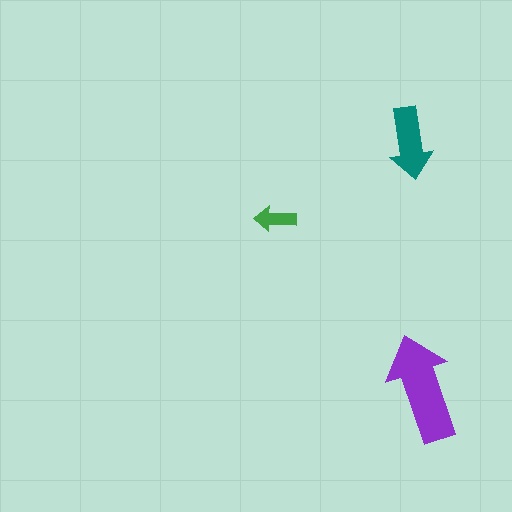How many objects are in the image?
There are 3 objects in the image.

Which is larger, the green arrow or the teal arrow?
The teal one.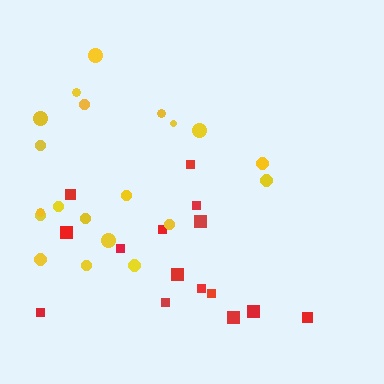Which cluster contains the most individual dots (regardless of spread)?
Yellow (20).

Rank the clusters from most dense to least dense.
yellow, red.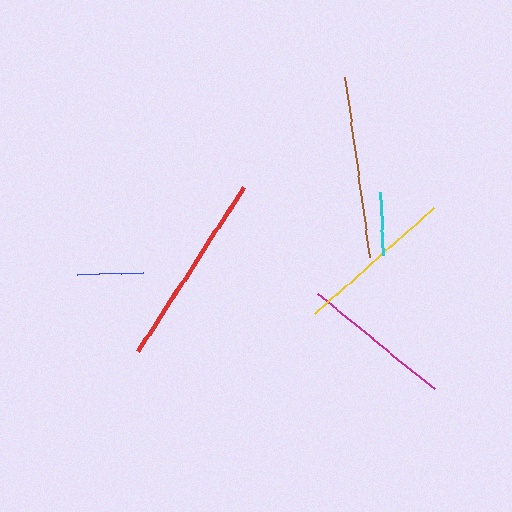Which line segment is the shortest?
The cyan line is the shortest at approximately 64 pixels.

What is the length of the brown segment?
The brown segment is approximately 182 pixels long.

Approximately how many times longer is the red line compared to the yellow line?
The red line is approximately 1.2 times the length of the yellow line.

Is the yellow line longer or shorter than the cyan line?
The yellow line is longer than the cyan line.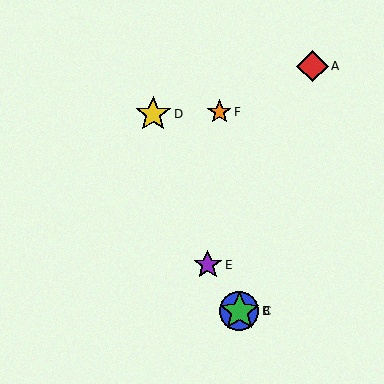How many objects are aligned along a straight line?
3 objects (B, C, E) are aligned along a straight line.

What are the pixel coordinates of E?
Object E is at (208, 265).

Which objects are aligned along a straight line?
Objects B, C, E are aligned along a straight line.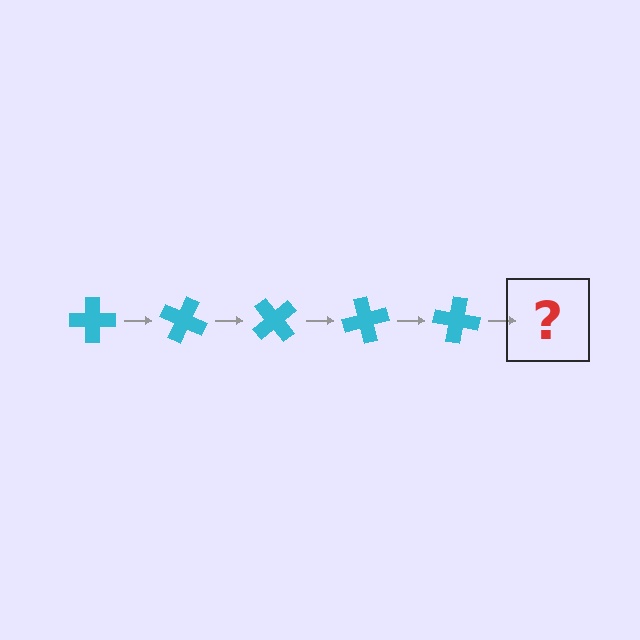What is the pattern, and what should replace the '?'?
The pattern is that the cross rotates 25 degrees each step. The '?' should be a cyan cross rotated 125 degrees.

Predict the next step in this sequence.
The next step is a cyan cross rotated 125 degrees.